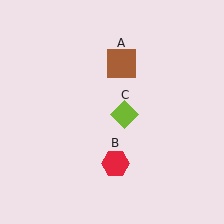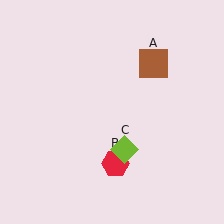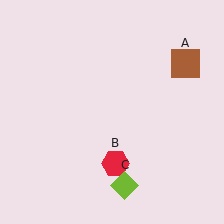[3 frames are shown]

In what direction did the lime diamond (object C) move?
The lime diamond (object C) moved down.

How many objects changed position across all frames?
2 objects changed position: brown square (object A), lime diamond (object C).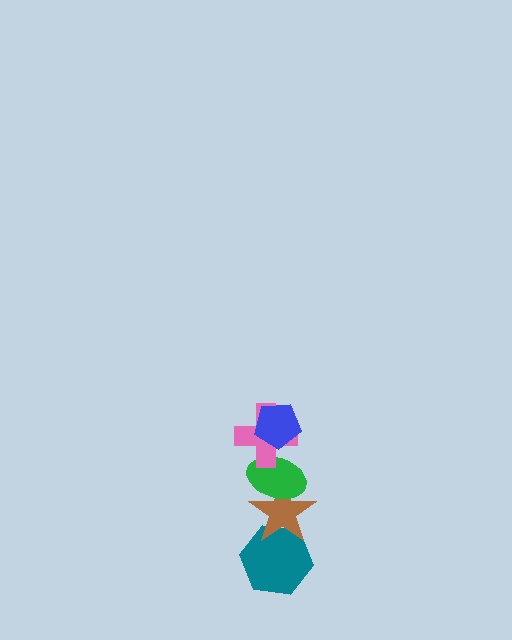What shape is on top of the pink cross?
The blue pentagon is on top of the pink cross.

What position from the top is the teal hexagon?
The teal hexagon is 5th from the top.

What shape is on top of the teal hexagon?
The brown star is on top of the teal hexagon.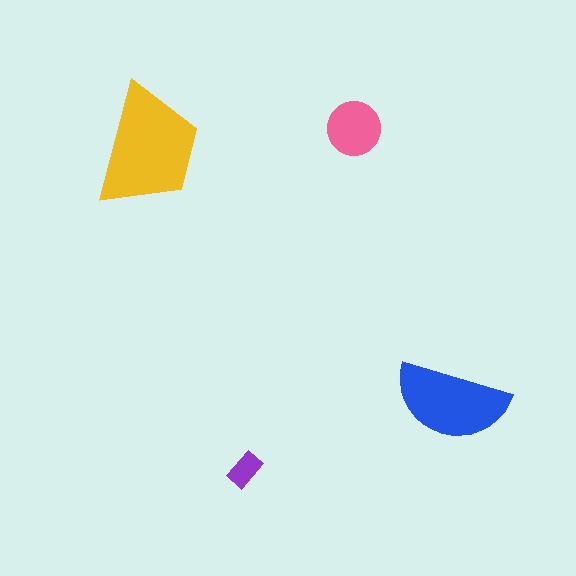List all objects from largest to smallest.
The yellow trapezoid, the blue semicircle, the pink circle, the purple rectangle.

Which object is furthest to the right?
The blue semicircle is rightmost.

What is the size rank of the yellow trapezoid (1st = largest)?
1st.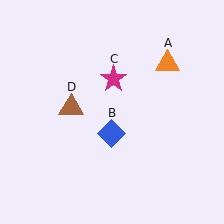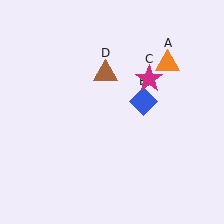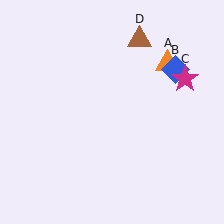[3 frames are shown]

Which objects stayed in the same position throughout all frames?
Orange triangle (object A) remained stationary.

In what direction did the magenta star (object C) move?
The magenta star (object C) moved right.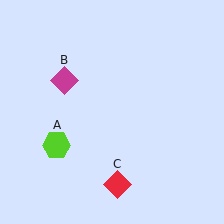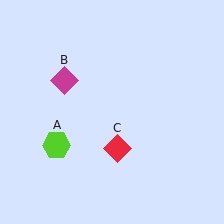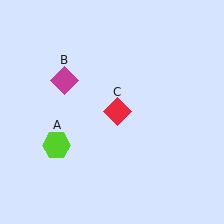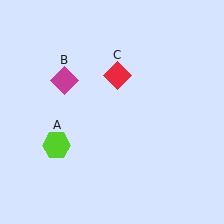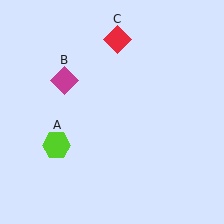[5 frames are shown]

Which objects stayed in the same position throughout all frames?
Lime hexagon (object A) and magenta diamond (object B) remained stationary.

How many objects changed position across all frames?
1 object changed position: red diamond (object C).